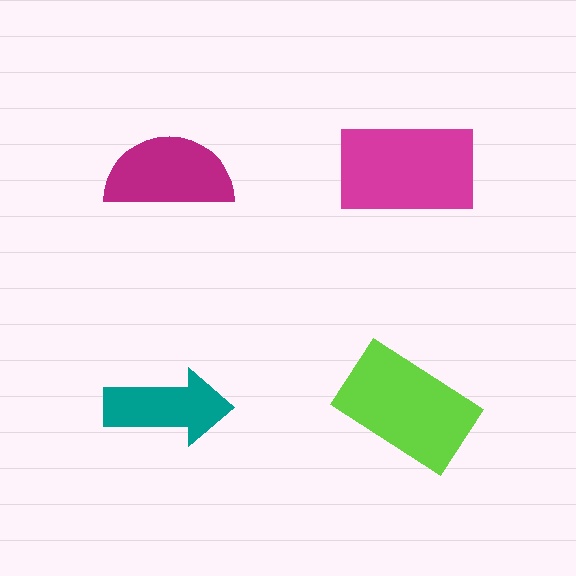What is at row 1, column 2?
A magenta rectangle.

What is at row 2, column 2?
A lime rectangle.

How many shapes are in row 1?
2 shapes.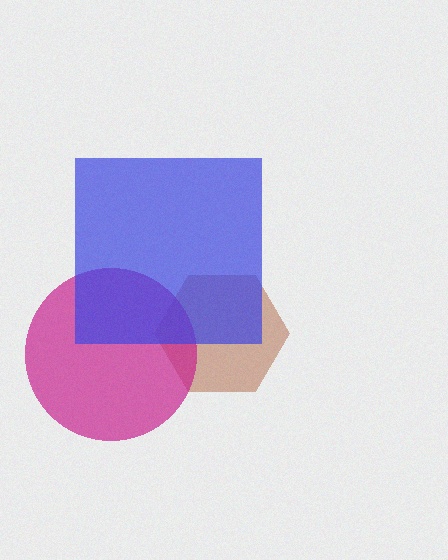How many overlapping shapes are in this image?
There are 3 overlapping shapes in the image.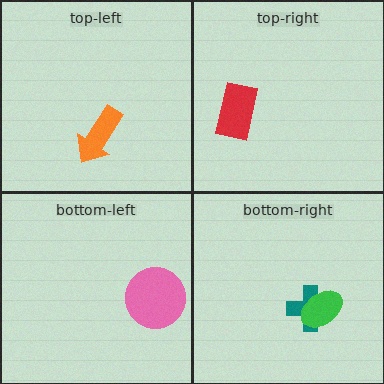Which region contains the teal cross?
The bottom-right region.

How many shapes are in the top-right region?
1.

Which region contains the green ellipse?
The bottom-right region.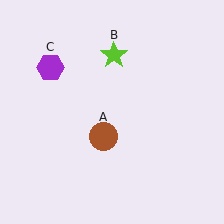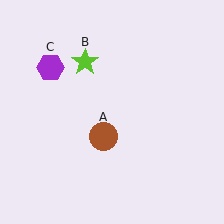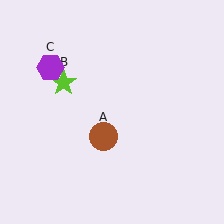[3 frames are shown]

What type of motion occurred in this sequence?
The lime star (object B) rotated counterclockwise around the center of the scene.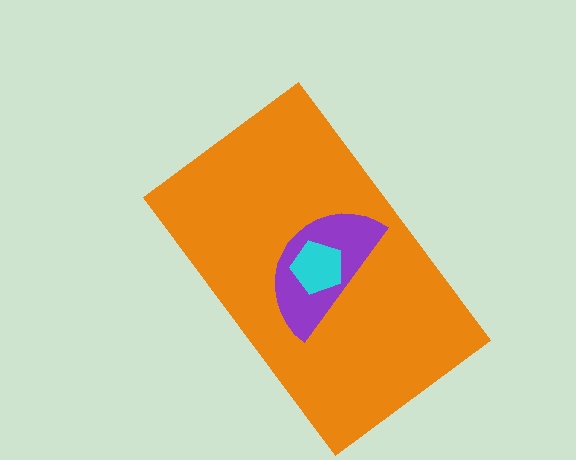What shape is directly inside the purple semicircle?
The cyan pentagon.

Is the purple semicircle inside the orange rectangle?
Yes.